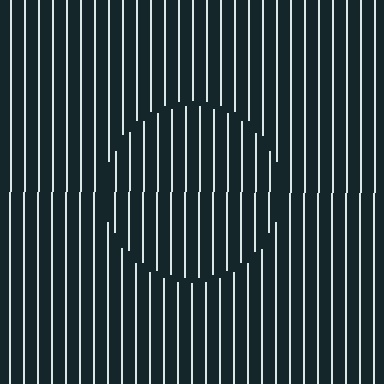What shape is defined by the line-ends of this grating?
An illusory circle. The interior of the shape contains the same grating, shifted by half a period — the contour is defined by the phase discontinuity where line-ends from the inner and outer gratings abut.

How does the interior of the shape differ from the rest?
The interior of the shape contains the same grating, shifted by half a period — the contour is defined by the phase discontinuity where line-ends from the inner and outer gratings abut.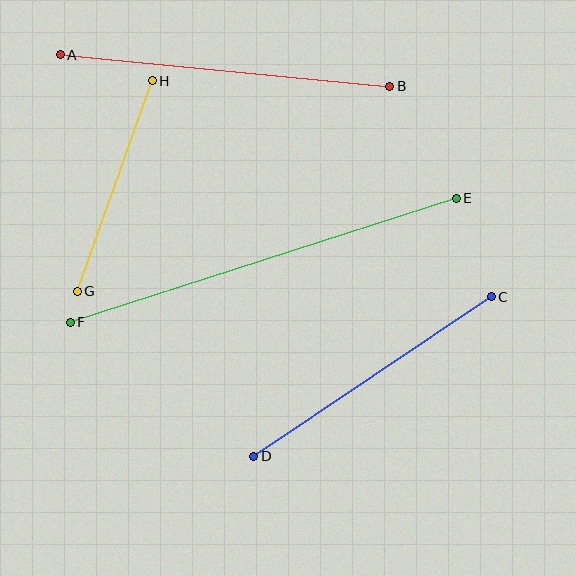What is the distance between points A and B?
The distance is approximately 331 pixels.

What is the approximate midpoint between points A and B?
The midpoint is at approximately (225, 71) pixels.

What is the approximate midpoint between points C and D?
The midpoint is at approximately (373, 376) pixels.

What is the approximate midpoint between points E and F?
The midpoint is at approximately (263, 260) pixels.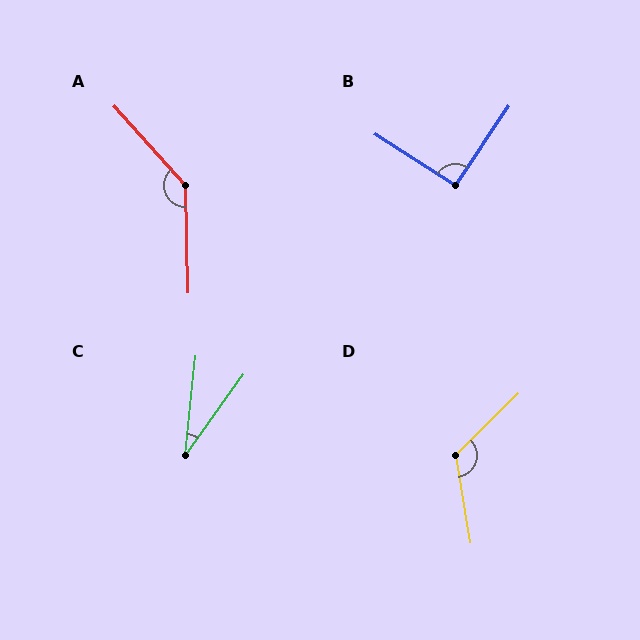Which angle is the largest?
A, at approximately 140 degrees.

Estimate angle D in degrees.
Approximately 125 degrees.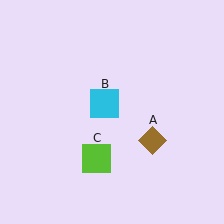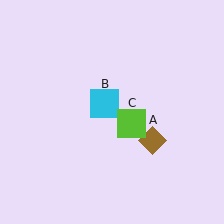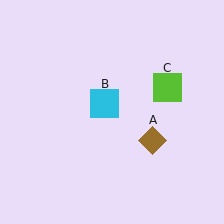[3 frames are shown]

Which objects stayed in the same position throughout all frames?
Brown diamond (object A) and cyan square (object B) remained stationary.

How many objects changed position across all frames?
1 object changed position: lime square (object C).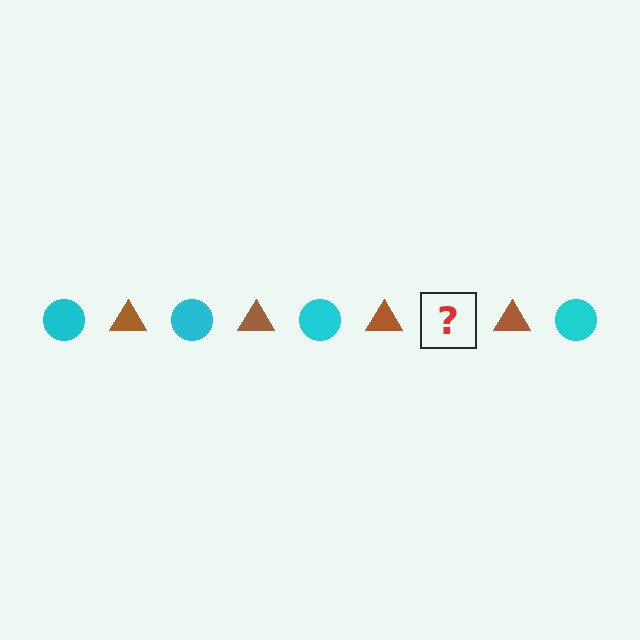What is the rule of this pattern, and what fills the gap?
The rule is that the pattern alternates between cyan circle and brown triangle. The gap should be filled with a cyan circle.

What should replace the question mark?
The question mark should be replaced with a cyan circle.